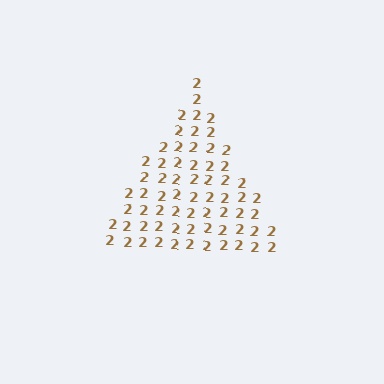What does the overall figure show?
The overall figure shows a triangle.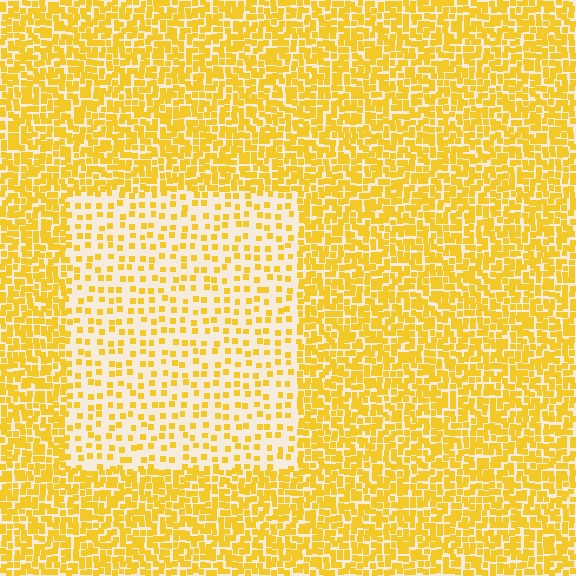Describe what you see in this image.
The image contains small yellow elements arranged at two different densities. A rectangle-shaped region is visible where the elements are less densely packed than the surrounding area.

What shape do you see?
I see a rectangle.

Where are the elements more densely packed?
The elements are more densely packed outside the rectangle boundary.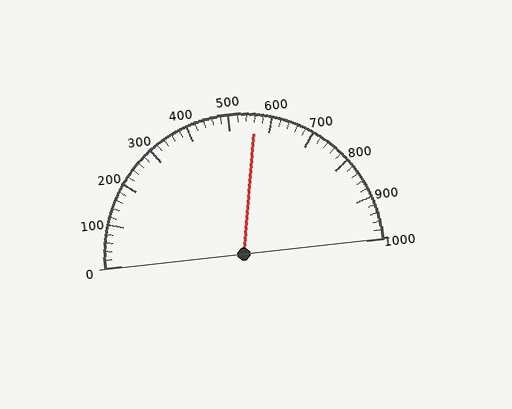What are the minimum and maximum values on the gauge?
The gauge ranges from 0 to 1000.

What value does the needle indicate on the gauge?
The needle indicates approximately 560.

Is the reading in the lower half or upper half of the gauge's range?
The reading is in the upper half of the range (0 to 1000).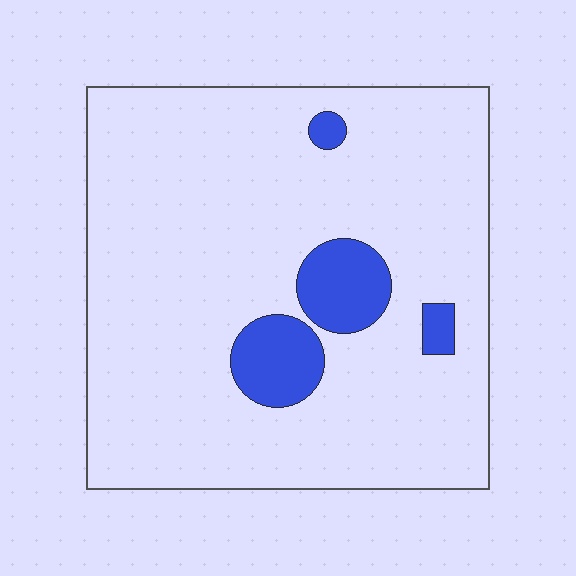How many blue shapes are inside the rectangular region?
4.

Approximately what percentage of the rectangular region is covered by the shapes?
Approximately 10%.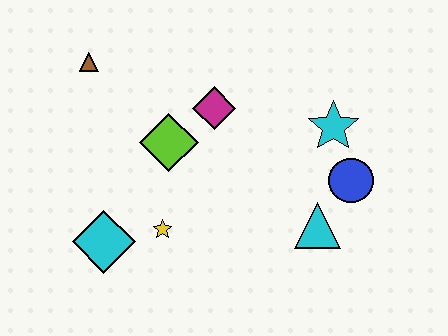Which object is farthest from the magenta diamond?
The cyan diamond is farthest from the magenta diamond.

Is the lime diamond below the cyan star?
Yes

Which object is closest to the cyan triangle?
The blue circle is closest to the cyan triangle.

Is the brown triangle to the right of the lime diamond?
No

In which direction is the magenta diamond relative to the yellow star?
The magenta diamond is above the yellow star.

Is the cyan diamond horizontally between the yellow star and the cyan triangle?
No